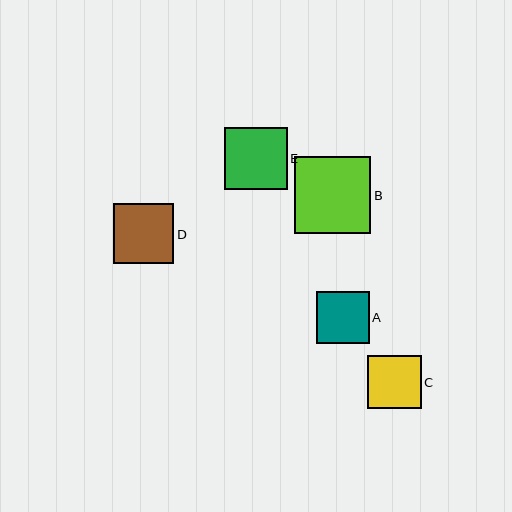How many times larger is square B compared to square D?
Square B is approximately 1.3 times the size of square D.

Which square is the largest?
Square B is the largest with a size of approximately 77 pixels.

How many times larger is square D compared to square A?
Square D is approximately 1.1 times the size of square A.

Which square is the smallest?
Square A is the smallest with a size of approximately 53 pixels.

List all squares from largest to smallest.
From largest to smallest: B, E, D, C, A.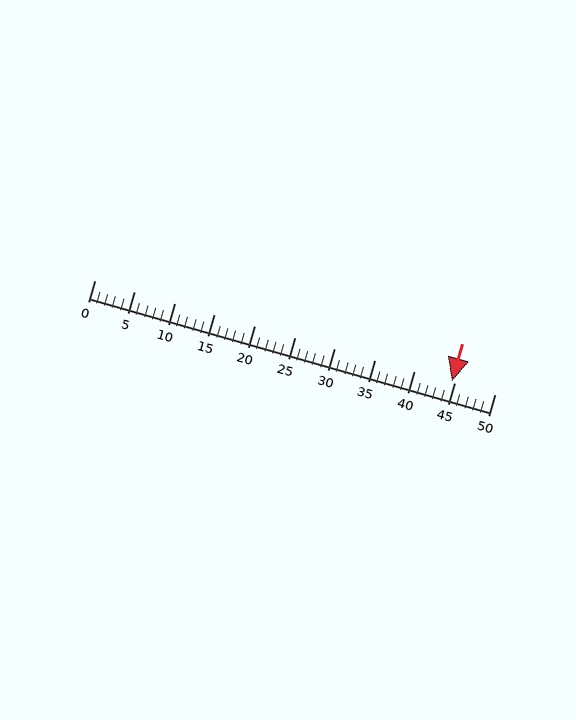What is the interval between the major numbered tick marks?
The major tick marks are spaced 5 units apart.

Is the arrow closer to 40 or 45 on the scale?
The arrow is closer to 45.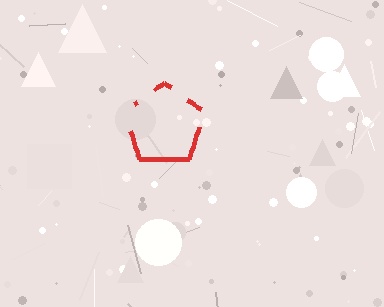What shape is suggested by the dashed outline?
The dashed outline suggests a pentagon.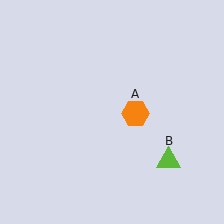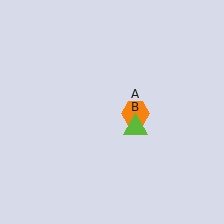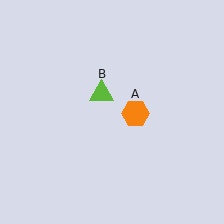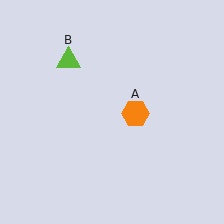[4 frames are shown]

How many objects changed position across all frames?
1 object changed position: lime triangle (object B).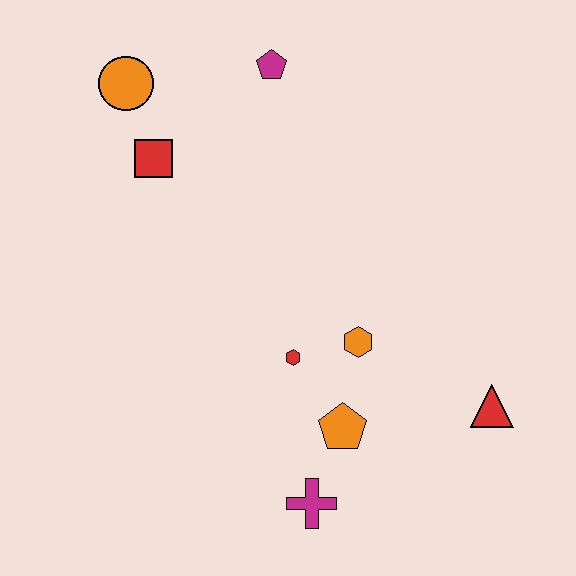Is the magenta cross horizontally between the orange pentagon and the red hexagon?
Yes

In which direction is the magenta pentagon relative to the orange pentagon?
The magenta pentagon is above the orange pentagon.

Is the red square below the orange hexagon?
No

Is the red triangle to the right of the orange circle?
Yes